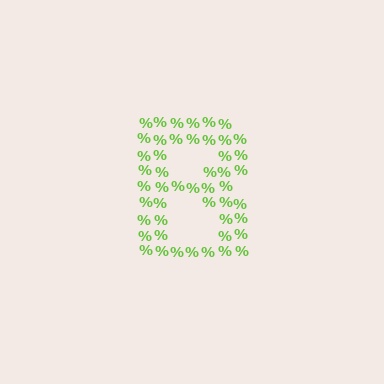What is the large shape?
The large shape is the letter B.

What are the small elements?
The small elements are percent signs.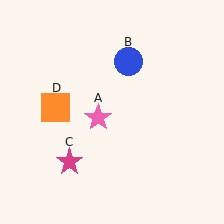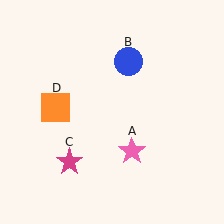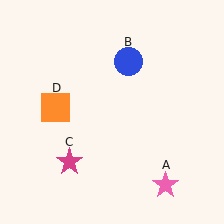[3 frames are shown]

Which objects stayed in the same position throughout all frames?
Blue circle (object B) and magenta star (object C) and orange square (object D) remained stationary.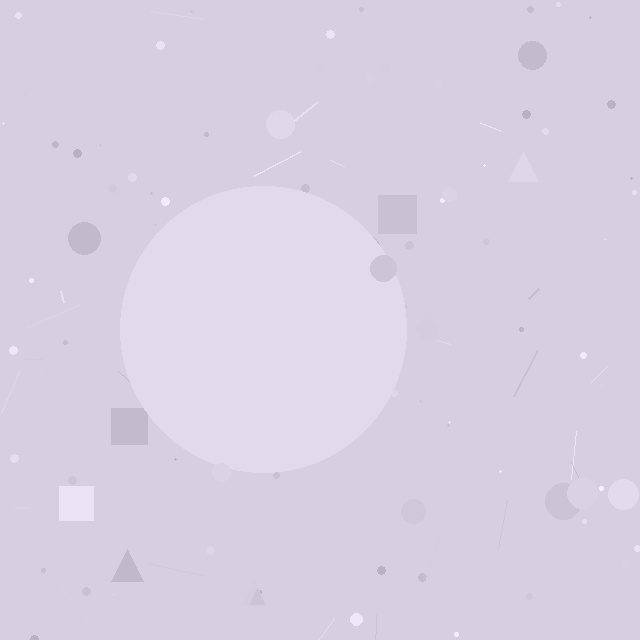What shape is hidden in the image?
A circle is hidden in the image.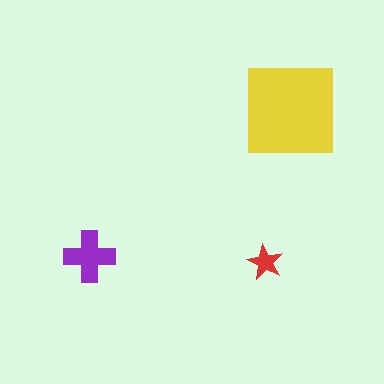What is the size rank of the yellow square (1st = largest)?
1st.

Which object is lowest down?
The red star is bottommost.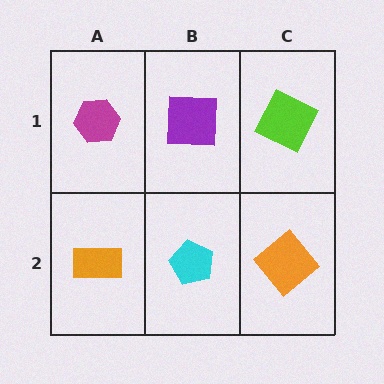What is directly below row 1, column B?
A cyan pentagon.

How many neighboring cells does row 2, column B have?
3.